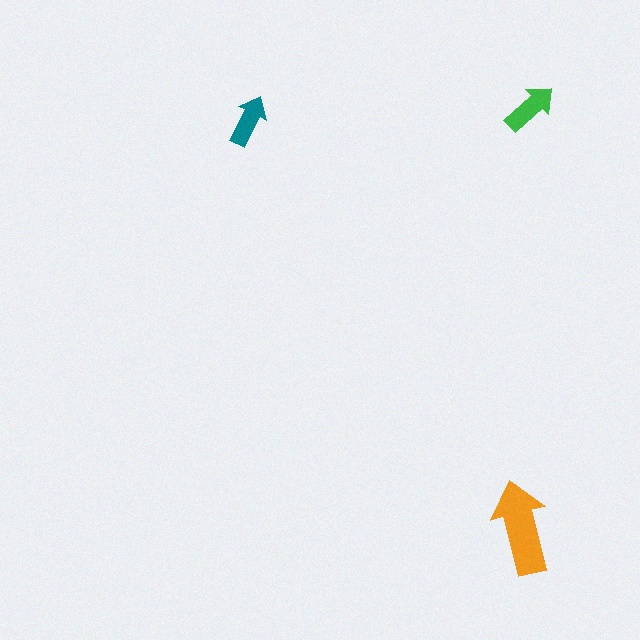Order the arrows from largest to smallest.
the orange one, the green one, the teal one.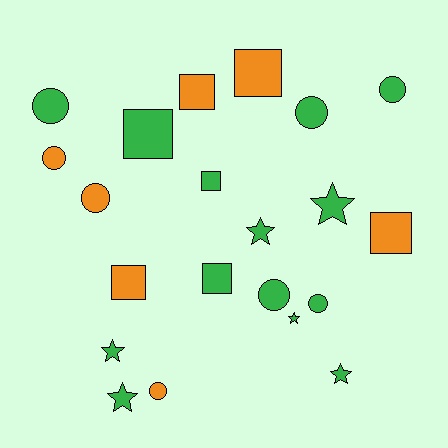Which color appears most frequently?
Green, with 14 objects.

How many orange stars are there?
There are no orange stars.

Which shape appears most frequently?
Circle, with 8 objects.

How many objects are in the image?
There are 21 objects.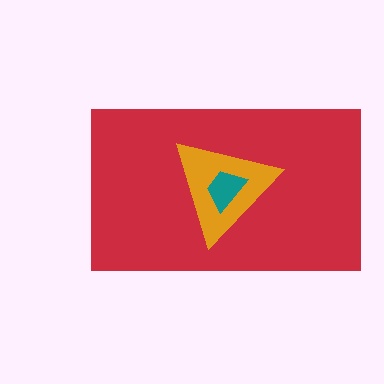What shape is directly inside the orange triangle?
The teal trapezoid.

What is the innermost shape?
The teal trapezoid.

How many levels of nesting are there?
3.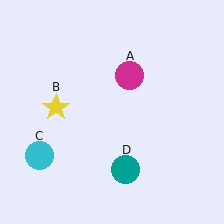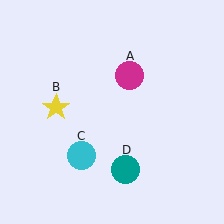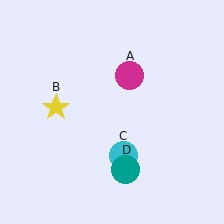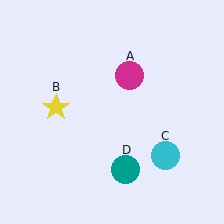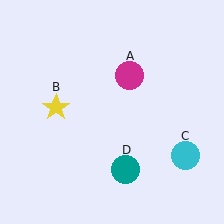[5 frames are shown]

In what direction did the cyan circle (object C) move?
The cyan circle (object C) moved right.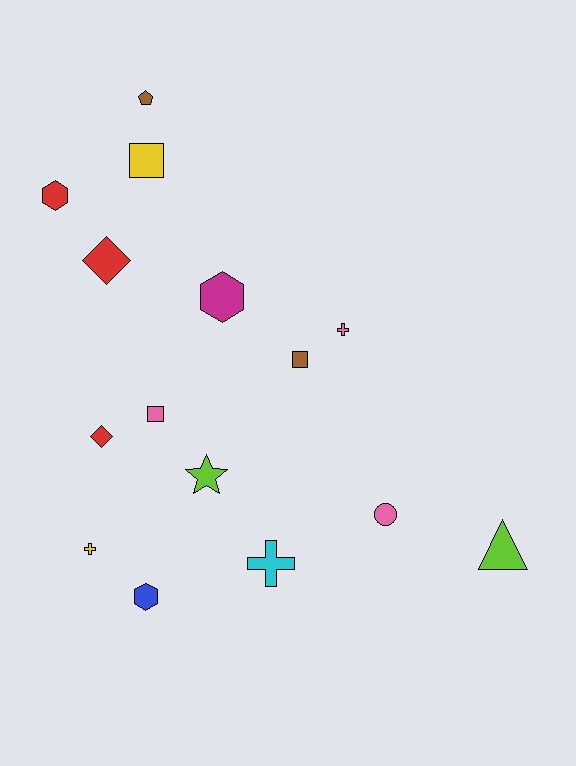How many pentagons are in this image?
There is 1 pentagon.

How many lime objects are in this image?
There are 2 lime objects.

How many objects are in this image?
There are 15 objects.